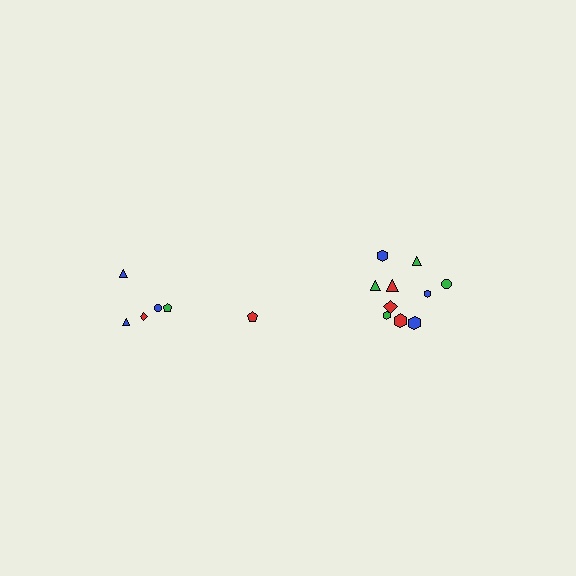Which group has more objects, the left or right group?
The right group.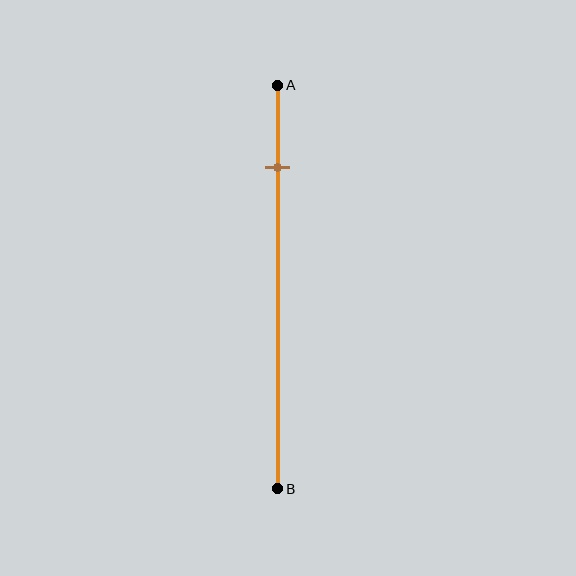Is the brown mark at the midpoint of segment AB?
No, the mark is at about 20% from A, not at the 50% midpoint.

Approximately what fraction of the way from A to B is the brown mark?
The brown mark is approximately 20% of the way from A to B.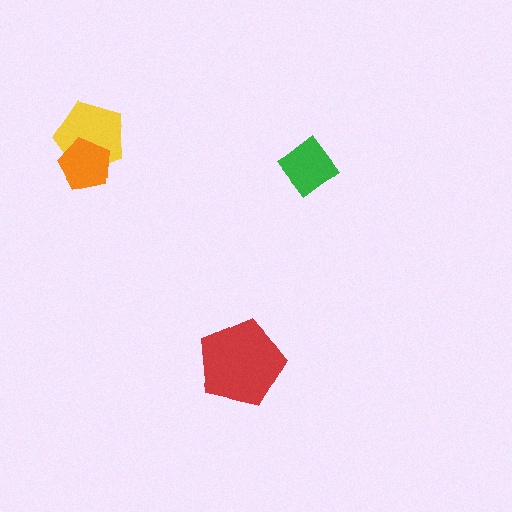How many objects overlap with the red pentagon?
0 objects overlap with the red pentagon.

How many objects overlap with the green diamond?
0 objects overlap with the green diamond.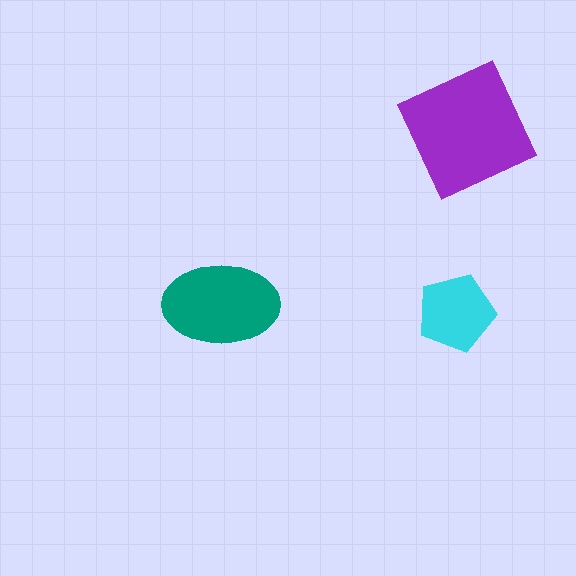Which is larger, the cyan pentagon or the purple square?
The purple square.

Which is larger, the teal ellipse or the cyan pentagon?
The teal ellipse.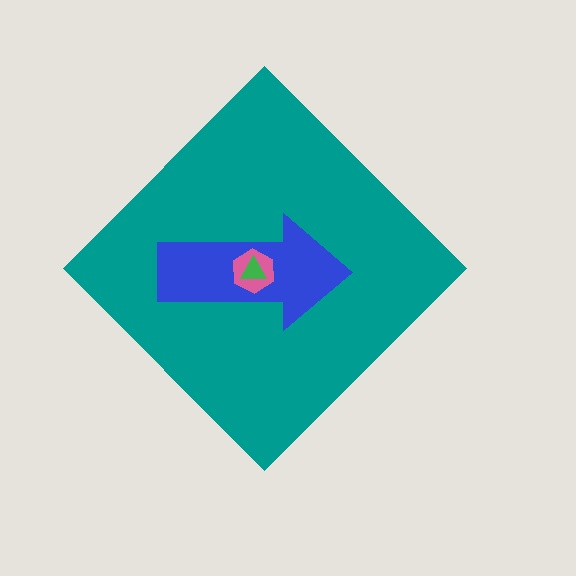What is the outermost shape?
The teal diamond.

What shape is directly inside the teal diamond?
The blue arrow.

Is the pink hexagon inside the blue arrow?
Yes.